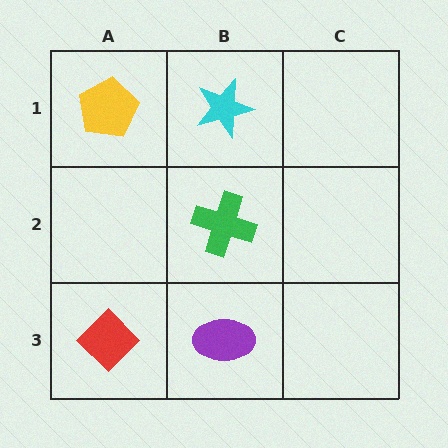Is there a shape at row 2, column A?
No, that cell is empty.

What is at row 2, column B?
A green cross.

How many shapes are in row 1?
2 shapes.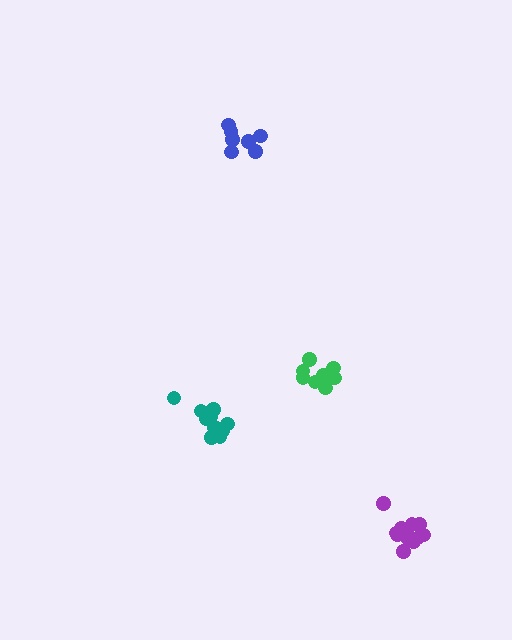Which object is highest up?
The blue cluster is topmost.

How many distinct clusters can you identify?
There are 4 distinct clusters.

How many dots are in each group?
Group 1: 8 dots, Group 2: 7 dots, Group 3: 12 dots, Group 4: 12 dots (39 total).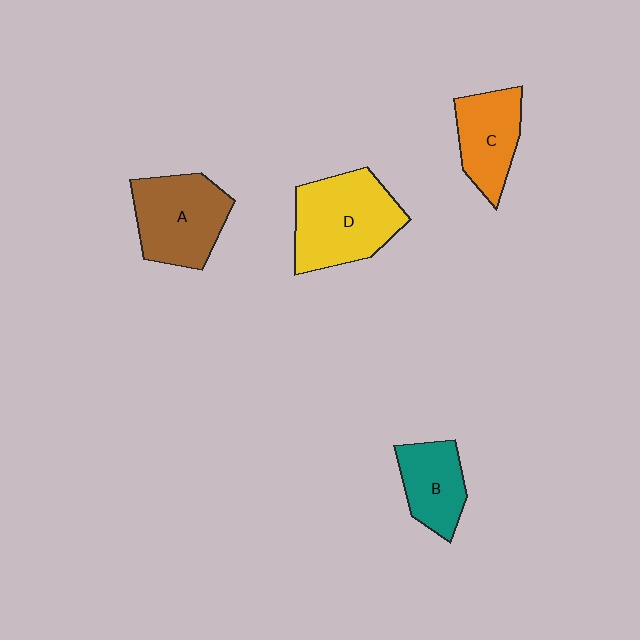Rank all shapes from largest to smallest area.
From largest to smallest: D (yellow), A (brown), C (orange), B (teal).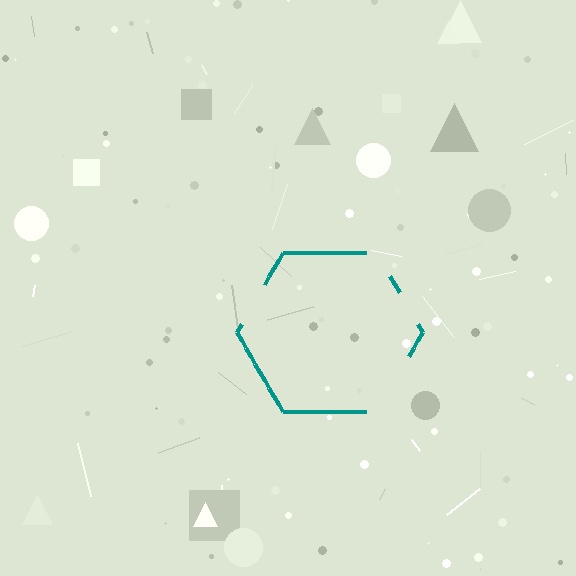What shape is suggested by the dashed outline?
The dashed outline suggests a hexagon.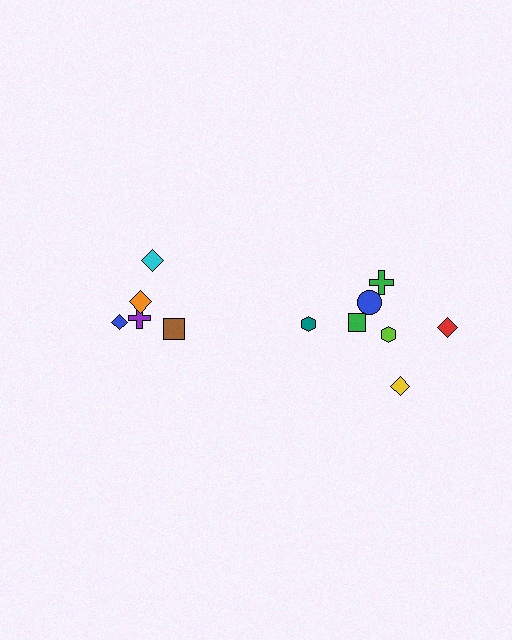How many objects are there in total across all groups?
There are 12 objects.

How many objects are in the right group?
There are 7 objects.